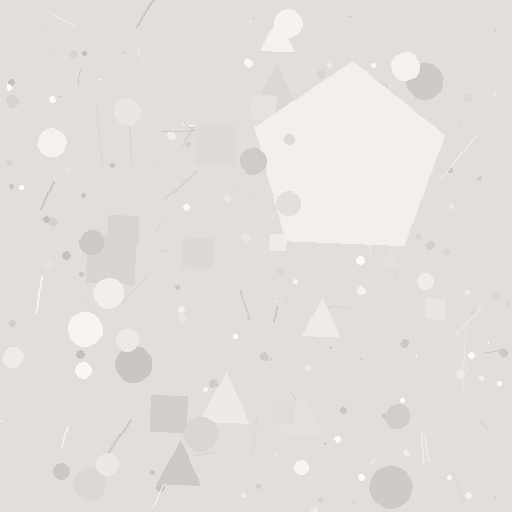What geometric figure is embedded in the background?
A pentagon is embedded in the background.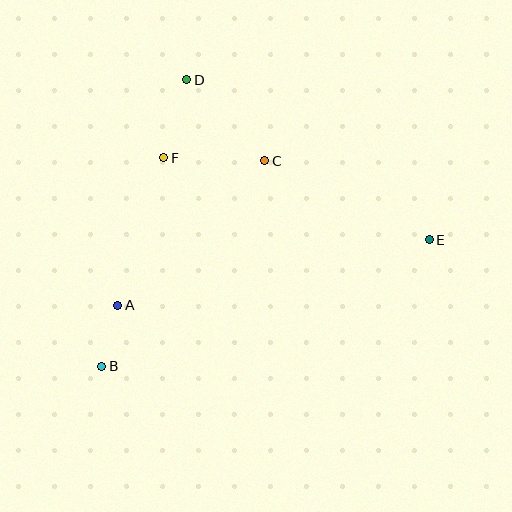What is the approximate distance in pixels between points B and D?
The distance between B and D is approximately 299 pixels.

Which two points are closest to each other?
Points A and B are closest to each other.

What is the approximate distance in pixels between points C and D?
The distance between C and D is approximately 113 pixels.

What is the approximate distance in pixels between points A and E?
The distance between A and E is approximately 318 pixels.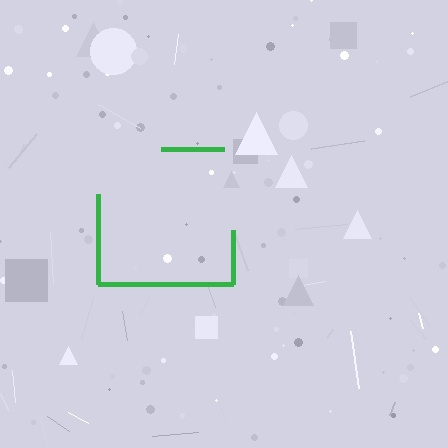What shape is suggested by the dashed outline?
The dashed outline suggests a square.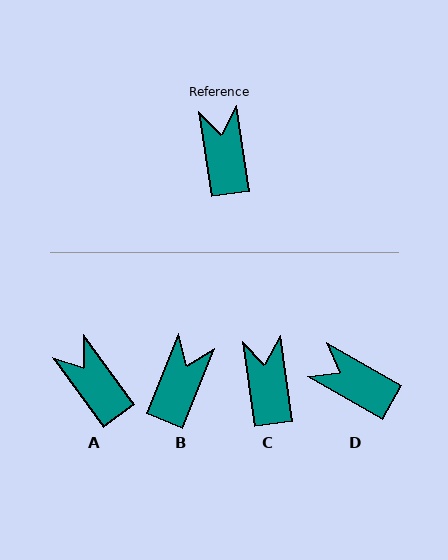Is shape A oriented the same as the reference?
No, it is off by about 28 degrees.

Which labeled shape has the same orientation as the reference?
C.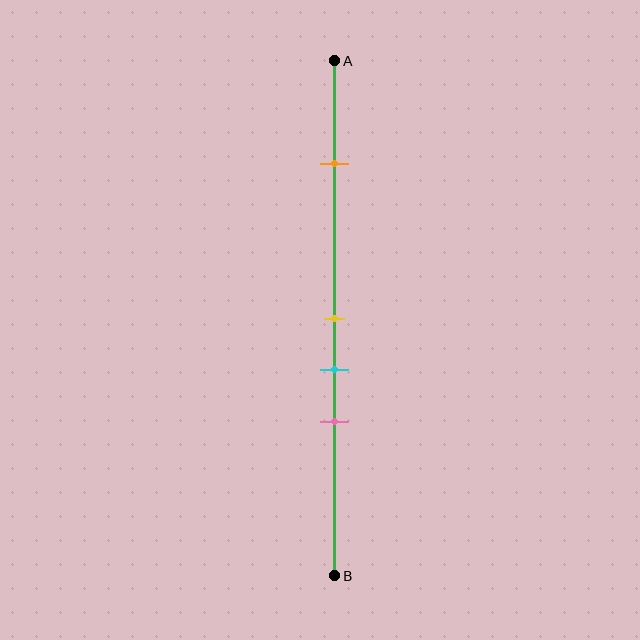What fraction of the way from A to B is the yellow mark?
The yellow mark is approximately 50% (0.5) of the way from A to B.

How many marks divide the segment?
There are 4 marks dividing the segment.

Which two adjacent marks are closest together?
The yellow and cyan marks are the closest adjacent pair.